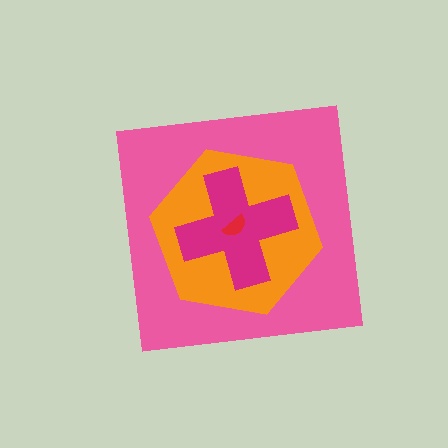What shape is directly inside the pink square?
The orange hexagon.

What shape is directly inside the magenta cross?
The red semicircle.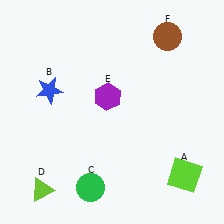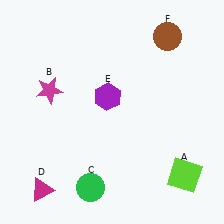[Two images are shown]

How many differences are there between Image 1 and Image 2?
There are 2 differences between the two images.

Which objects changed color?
B changed from blue to magenta. D changed from lime to magenta.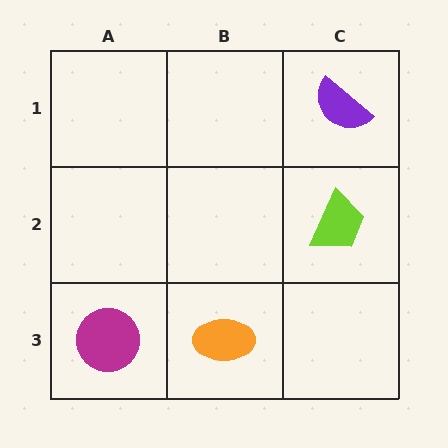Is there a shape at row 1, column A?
No, that cell is empty.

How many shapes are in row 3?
2 shapes.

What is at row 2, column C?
A lime trapezoid.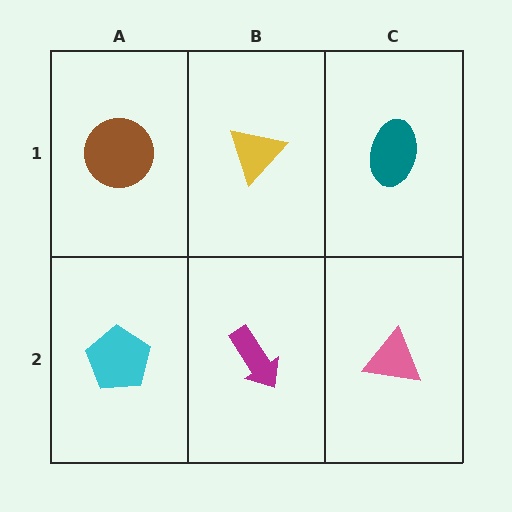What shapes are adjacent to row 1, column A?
A cyan pentagon (row 2, column A), a yellow triangle (row 1, column B).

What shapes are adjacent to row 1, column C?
A pink triangle (row 2, column C), a yellow triangle (row 1, column B).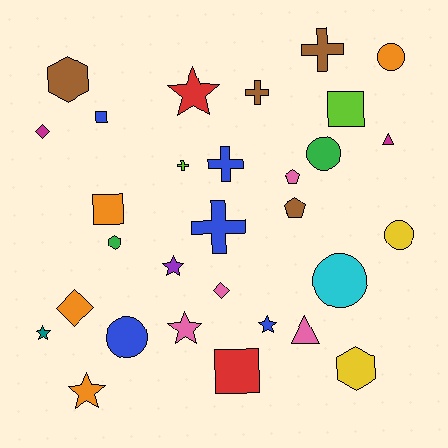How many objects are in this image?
There are 30 objects.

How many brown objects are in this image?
There are 4 brown objects.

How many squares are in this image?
There are 4 squares.